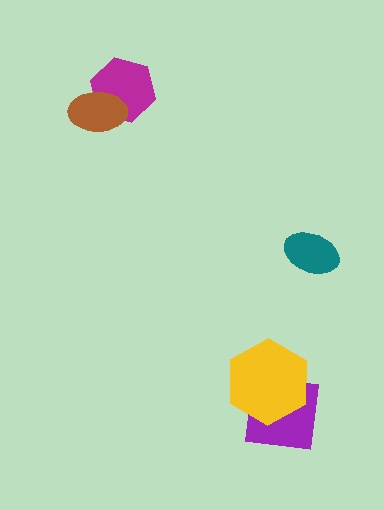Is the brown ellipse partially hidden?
No, no other shape covers it.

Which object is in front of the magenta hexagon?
The brown ellipse is in front of the magenta hexagon.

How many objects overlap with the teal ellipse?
0 objects overlap with the teal ellipse.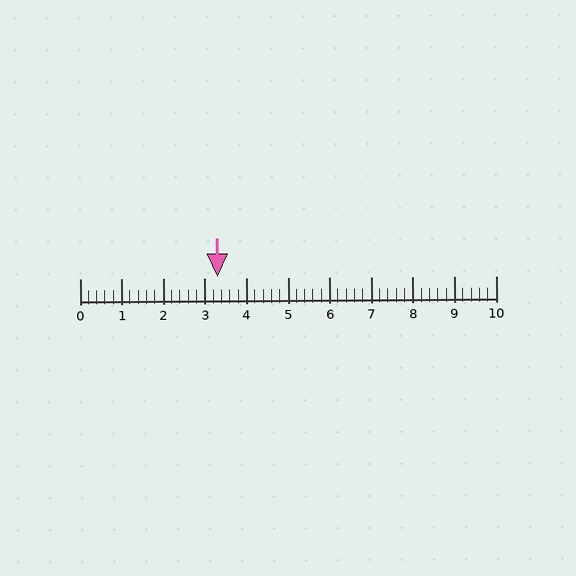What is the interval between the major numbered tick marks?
The major tick marks are spaced 1 units apart.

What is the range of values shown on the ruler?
The ruler shows values from 0 to 10.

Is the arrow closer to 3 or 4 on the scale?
The arrow is closer to 3.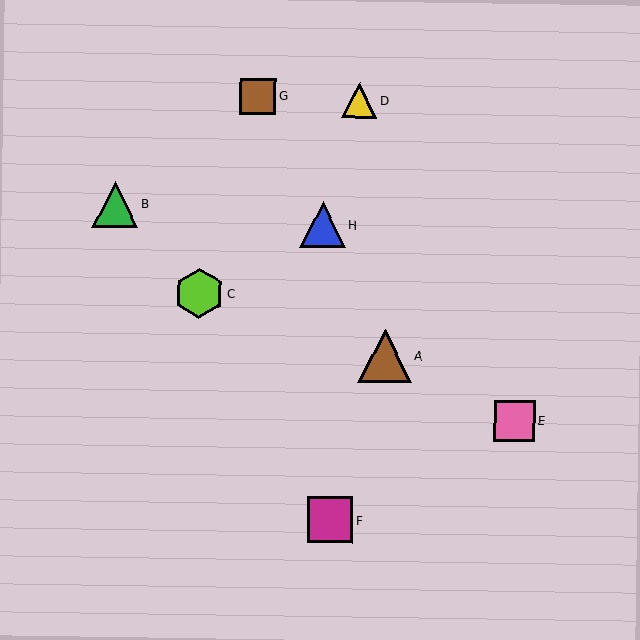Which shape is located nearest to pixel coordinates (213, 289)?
The lime hexagon (labeled C) at (199, 293) is nearest to that location.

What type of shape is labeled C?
Shape C is a lime hexagon.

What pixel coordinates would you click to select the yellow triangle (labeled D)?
Click at (359, 100) to select the yellow triangle D.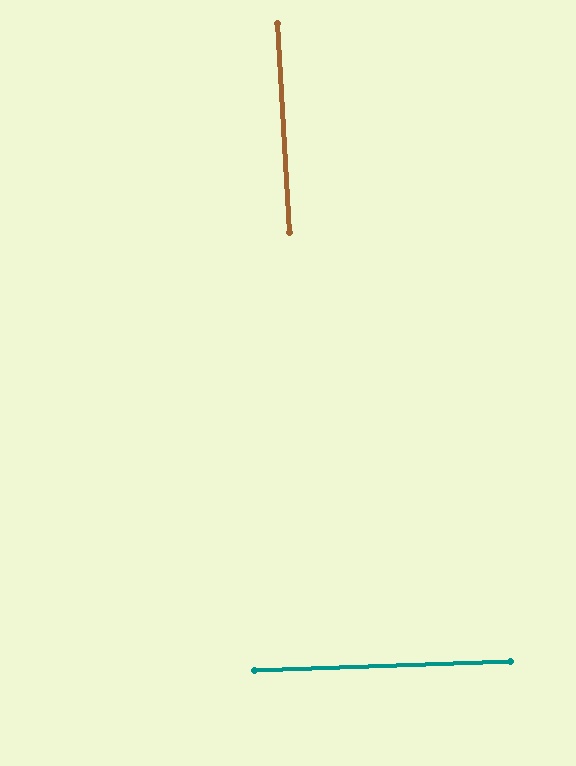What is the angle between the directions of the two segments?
Approximately 89 degrees.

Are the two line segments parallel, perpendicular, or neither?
Perpendicular — they meet at approximately 89°.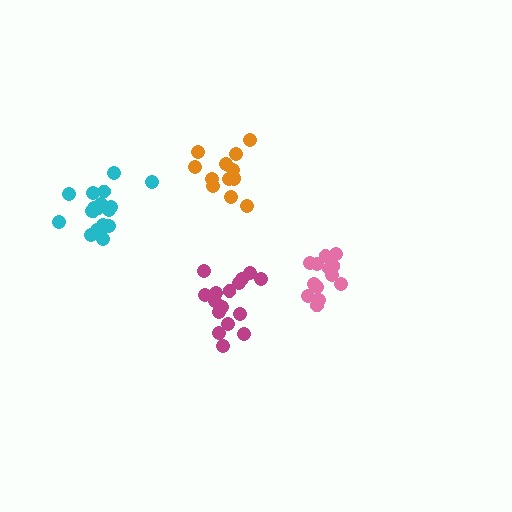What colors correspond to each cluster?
The clusters are colored: magenta, cyan, pink, orange.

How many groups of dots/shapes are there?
There are 4 groups.